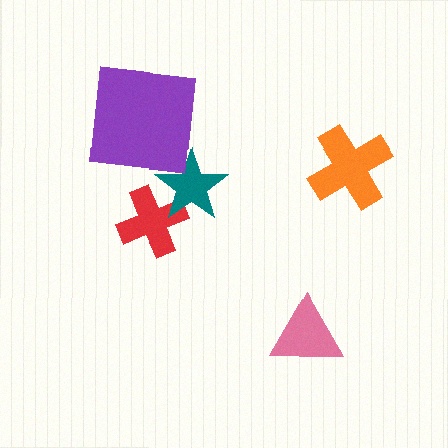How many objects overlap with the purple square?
0 objects overlap with the purple square.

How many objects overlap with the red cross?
1 object overlaps with the red cross.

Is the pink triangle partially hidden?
No, no other shape covers it.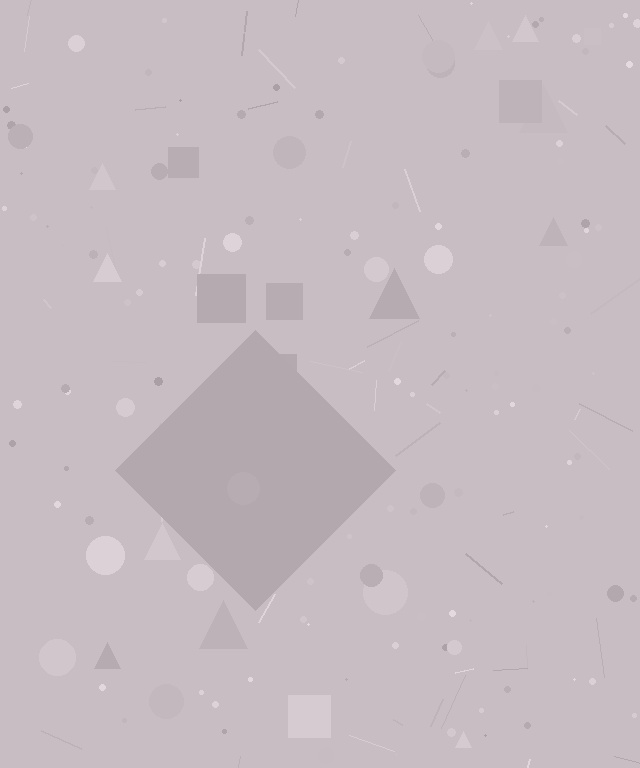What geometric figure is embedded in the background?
A diamond is embedded in the background.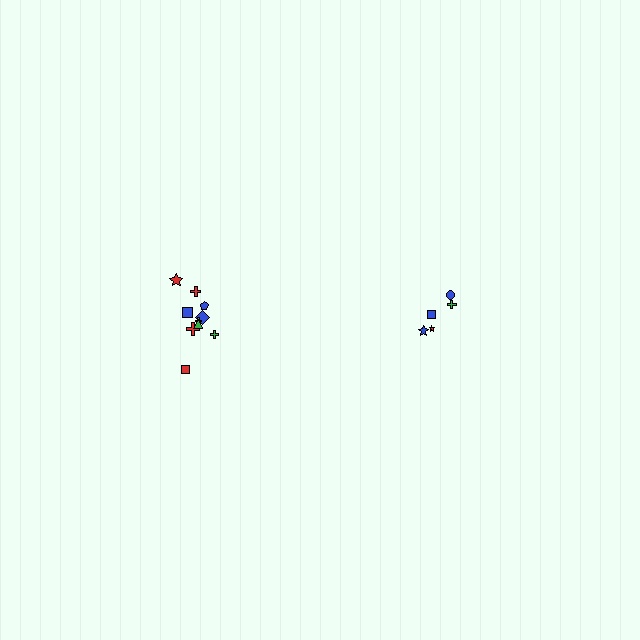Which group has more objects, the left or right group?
The left group.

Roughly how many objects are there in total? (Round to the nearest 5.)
Roughly 15 objects in total.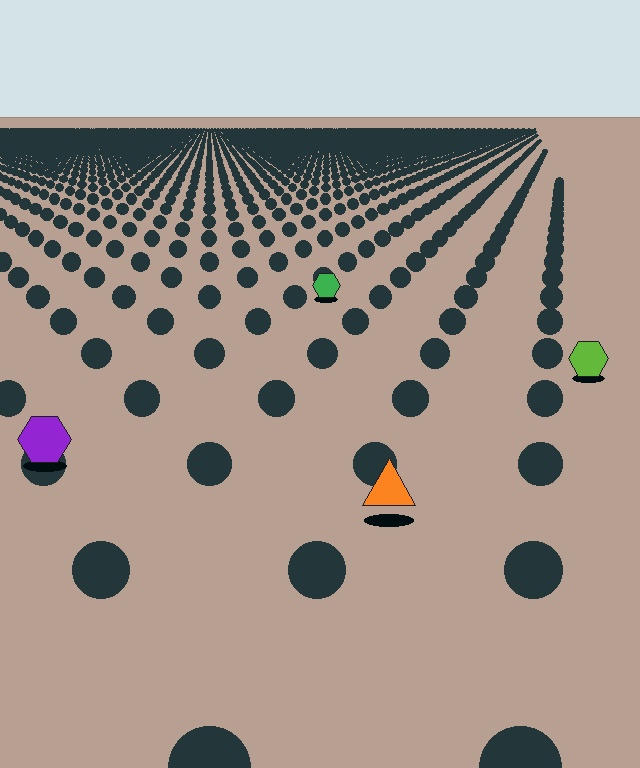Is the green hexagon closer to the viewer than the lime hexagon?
No. The lime hexagon is closer — you can tell from the texture gradient: the ground texture is coarser near it.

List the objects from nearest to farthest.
From nearest to farthest: the orange triangle, the purple hexagon, the lime hexagon, the green hexagon.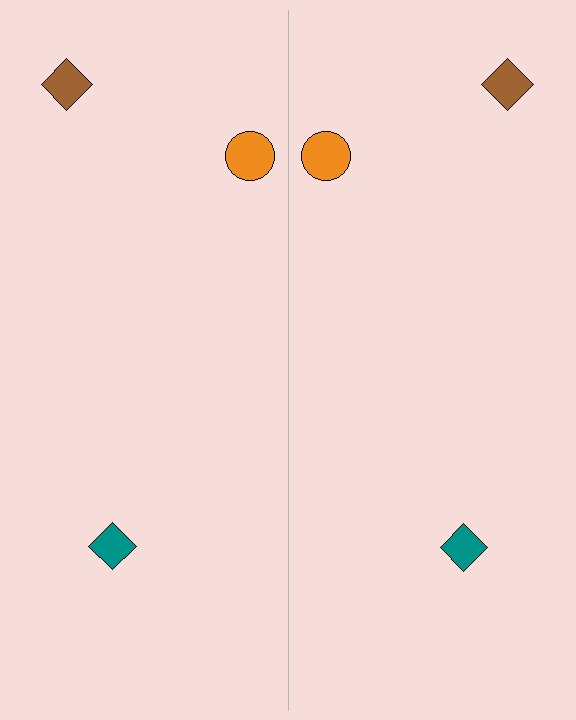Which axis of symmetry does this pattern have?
The pattern has a vertical axis of symmetry running through the center of the image.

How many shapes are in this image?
There are 6 shapes in this image.